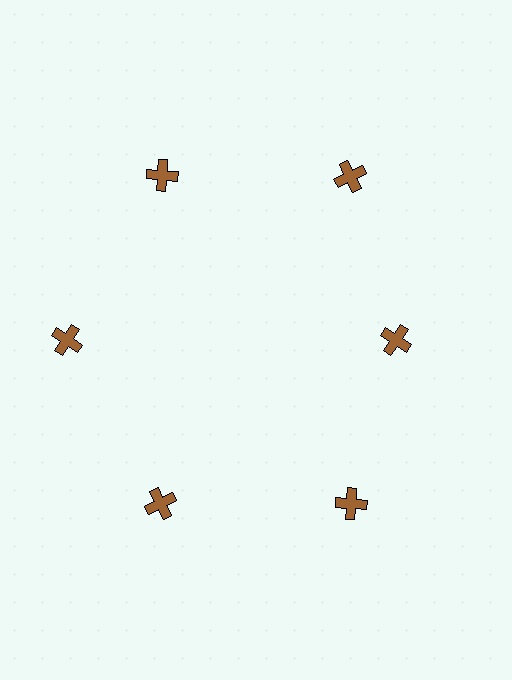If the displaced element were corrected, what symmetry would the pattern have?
It would have 6-fold rotational symmetry — the pattern would map onto itself every 60 degrees.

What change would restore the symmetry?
The symmetry would be restored by moving it outward, back onto the ring so that all 6 crosses sit at equal angles and equal distance from the center.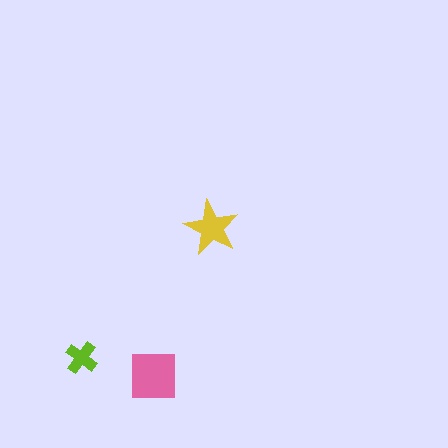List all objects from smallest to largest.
The lime cross, the yellow star, the pink square.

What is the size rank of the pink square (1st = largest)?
1st.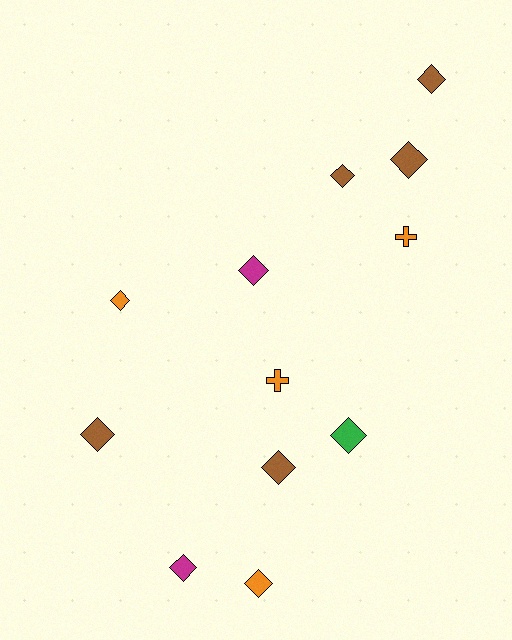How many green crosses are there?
There are no green crosses.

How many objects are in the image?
There are 12 objects.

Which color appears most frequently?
Brown, with 5 objects.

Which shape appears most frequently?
Diamond, with 10 objects.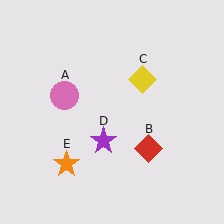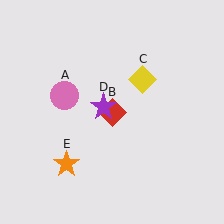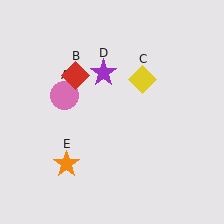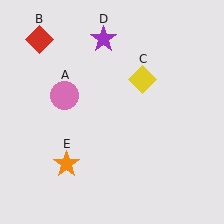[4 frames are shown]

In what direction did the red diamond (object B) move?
The red diamond (object B) moved up and to the left.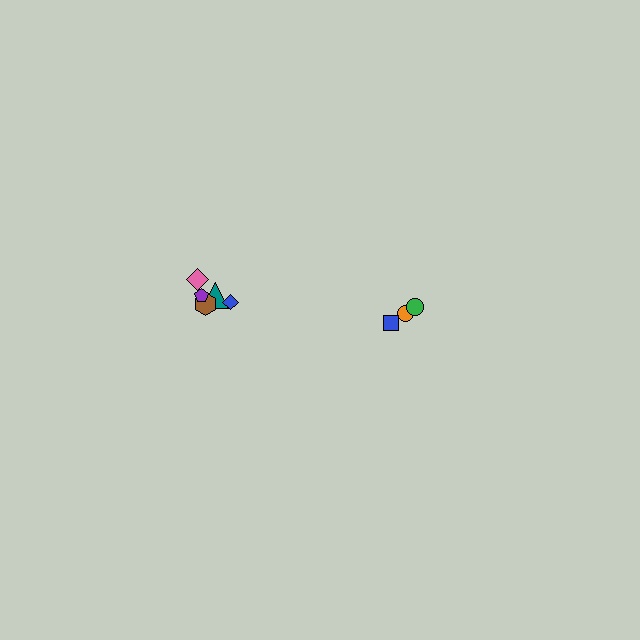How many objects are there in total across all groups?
There are 8 objects.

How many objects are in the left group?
There are 5 objects.